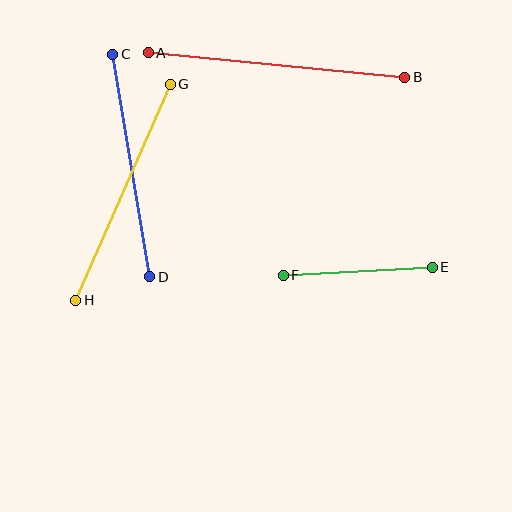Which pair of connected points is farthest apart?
Points A and B are farthest apart.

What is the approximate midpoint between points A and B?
The midpoint is at approximately (277, 65) pixels.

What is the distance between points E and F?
The distance is approximately 149 pixels.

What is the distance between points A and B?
The distance is approximately 258 pixels.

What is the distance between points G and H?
The distance is approximately 236 pixels.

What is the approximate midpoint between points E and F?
The midpoint is at approximately (358, 271) pixels.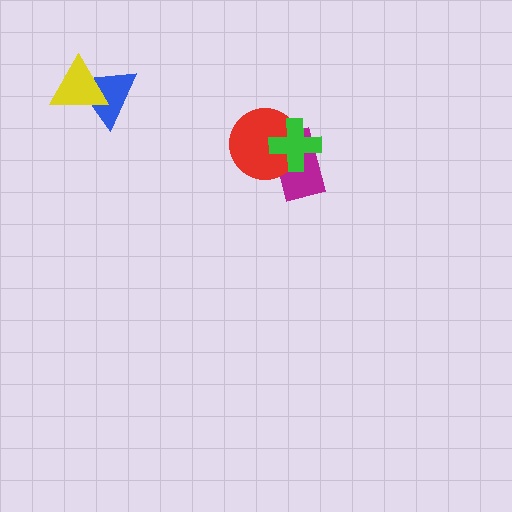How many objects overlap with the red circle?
2 objects overlap with the red circle.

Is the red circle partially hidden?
Yes, it is partially covered by another shape.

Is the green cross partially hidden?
No, no other shape covers it.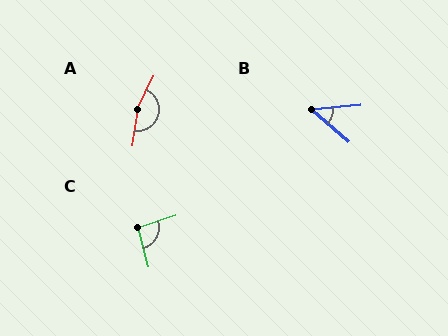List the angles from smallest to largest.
B (46°), C (92°), A (162°).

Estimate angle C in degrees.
Approximately 92 degrees.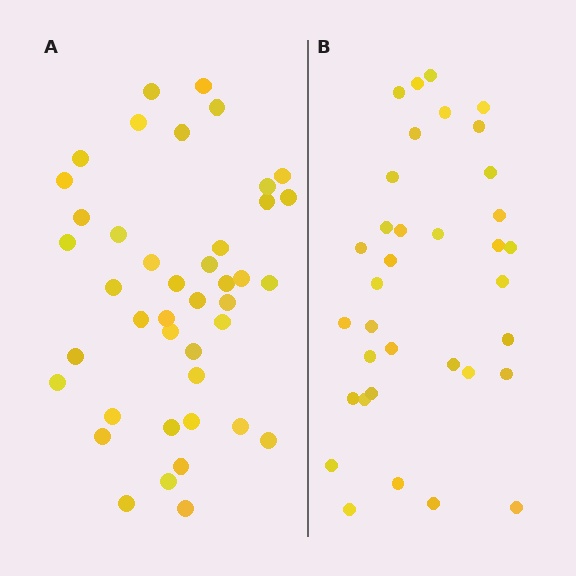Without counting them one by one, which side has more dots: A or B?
Region A (the left region) has more dots.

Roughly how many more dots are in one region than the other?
Region A has roughly 8 or so more dots than region B.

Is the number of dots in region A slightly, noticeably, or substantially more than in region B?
Region A has only slightly more — the two regions are fairly close. The ratio is roughly 1.2 to 1.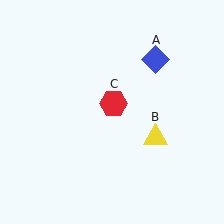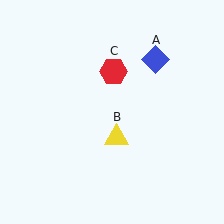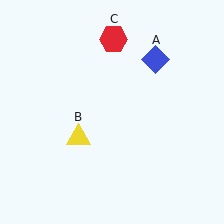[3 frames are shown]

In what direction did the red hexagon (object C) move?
The red hexagon (object C) moved up.